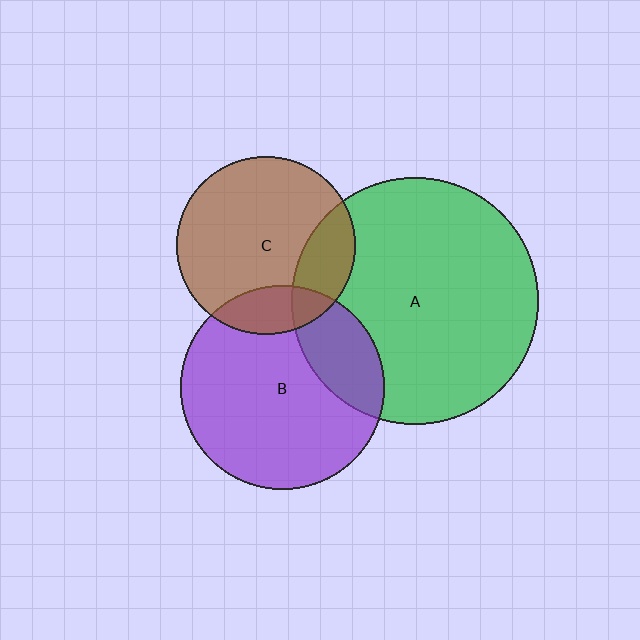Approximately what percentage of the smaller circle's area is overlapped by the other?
Approximately 15%.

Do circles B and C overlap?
Yes.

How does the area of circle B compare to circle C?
Approximately 1.3 times.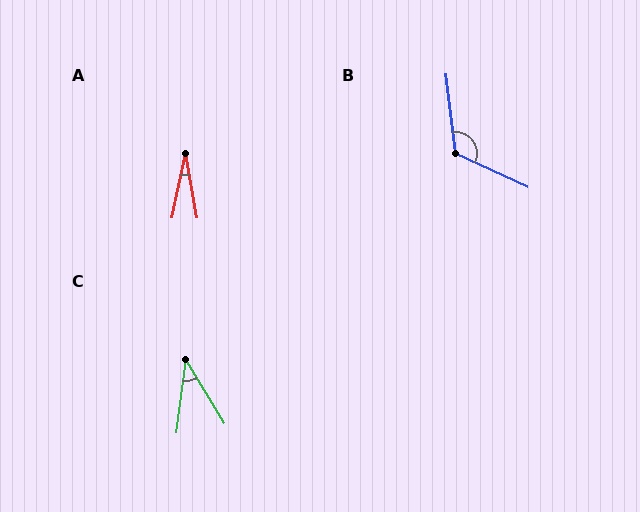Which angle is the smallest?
A, at approximately 21 degrees.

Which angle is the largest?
B, at approximately 121 degrees.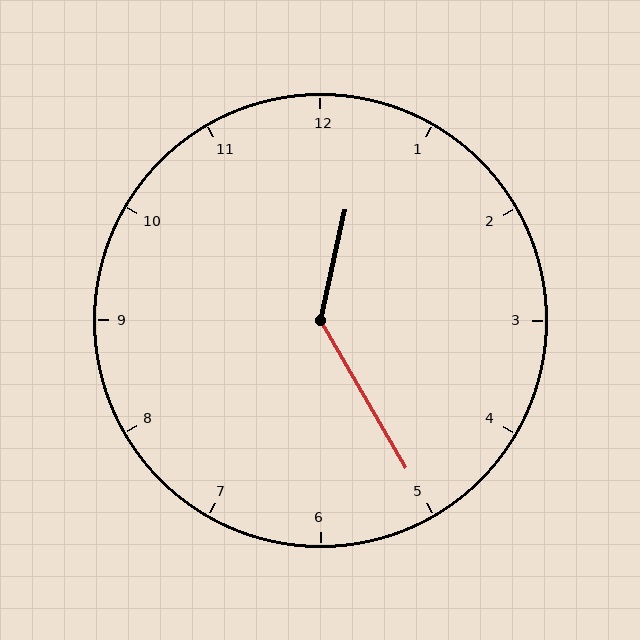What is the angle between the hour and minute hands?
Approximately 138 degrees.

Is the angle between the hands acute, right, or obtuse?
It is obtuse.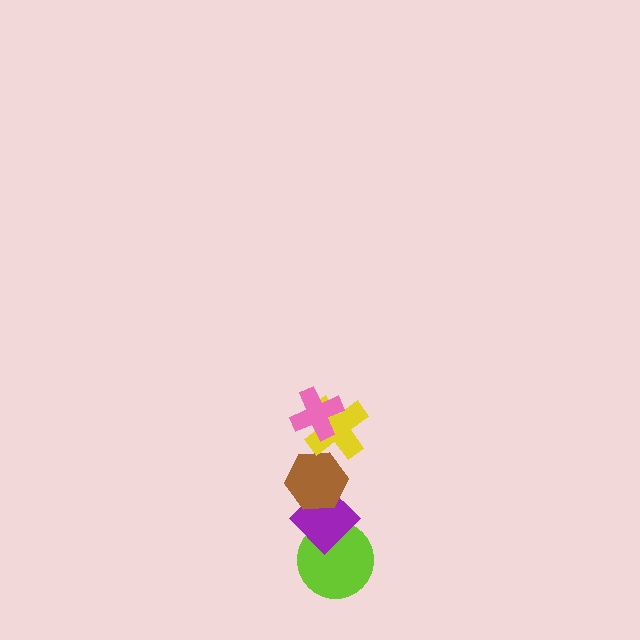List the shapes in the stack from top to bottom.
From top to bottom: the pink cross, the yellow cross, the brown hexagon, the purple diamond, the lime circle.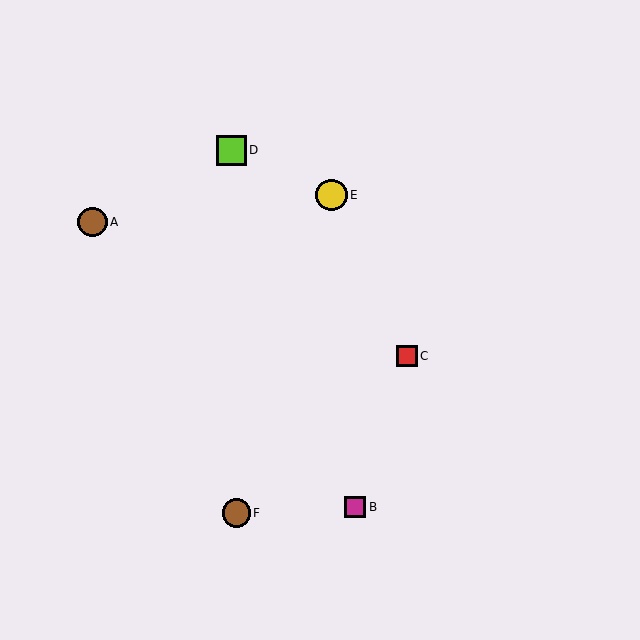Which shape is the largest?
The yellow circle (labeled E) is the largest.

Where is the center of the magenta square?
The center of the magenta square is at (355, 507).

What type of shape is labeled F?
Shape F is a brown circle.